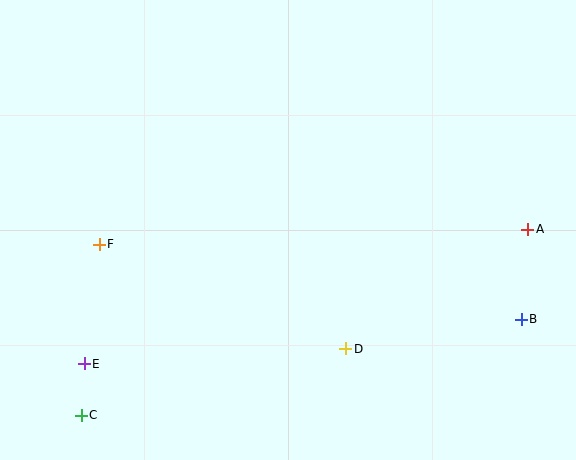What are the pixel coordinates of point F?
Point F is at (99, 244).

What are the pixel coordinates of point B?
Point B is at (521, 319).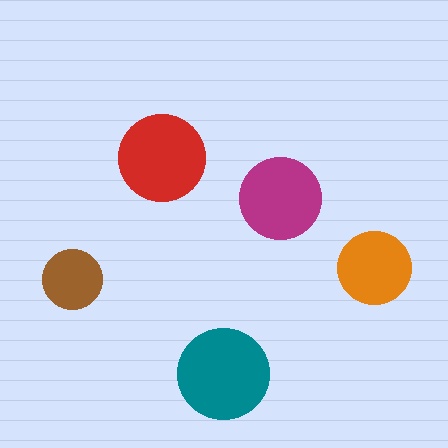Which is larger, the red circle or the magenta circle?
The red one.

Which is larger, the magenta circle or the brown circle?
The magenta one.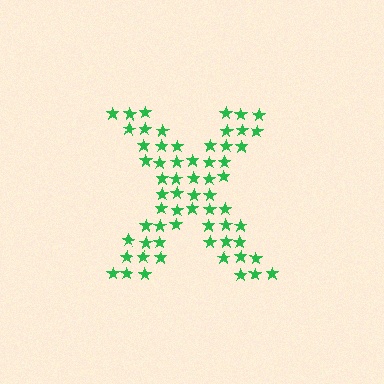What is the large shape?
The large shape is the letter X.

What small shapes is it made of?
It is made of small stars.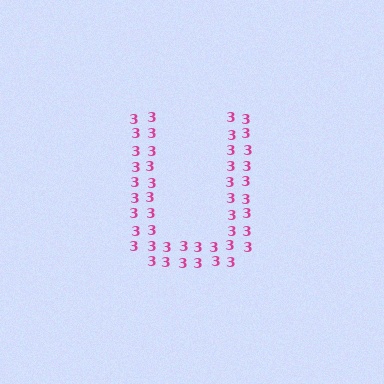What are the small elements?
The small elements are digit 3's.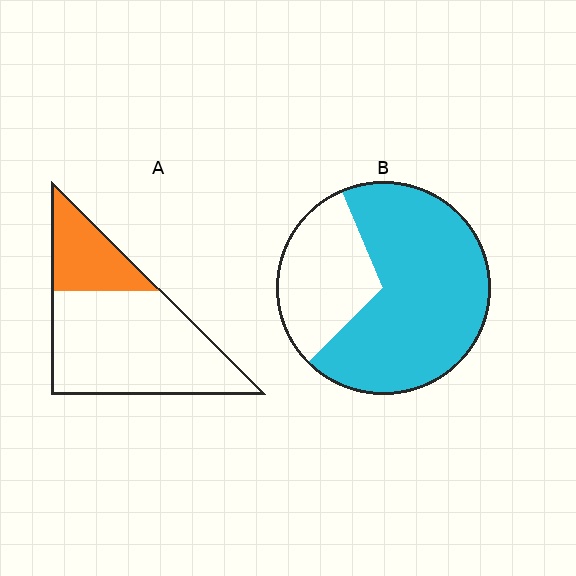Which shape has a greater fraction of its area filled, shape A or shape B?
Shape B.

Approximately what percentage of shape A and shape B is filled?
A is approximately 25% and B is approximately 70%.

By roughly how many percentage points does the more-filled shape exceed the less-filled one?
By roughly 45 percentage points (B over A).